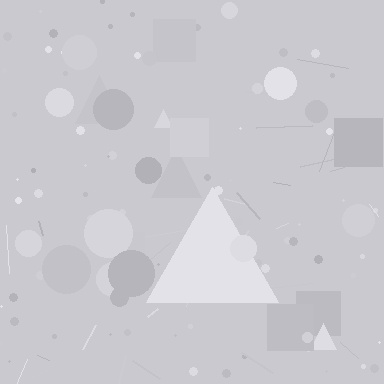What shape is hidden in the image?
A triangle is hidden in the image.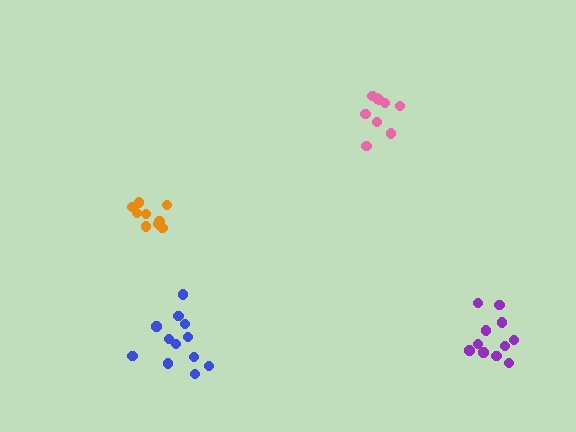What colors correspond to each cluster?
The clusters are colored: pink, orange, purple, blue.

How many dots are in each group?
Group 1: 9 dots, Group 2: 9 dots, Group 3: 11 dots, Group 4: 12 dots (41 total).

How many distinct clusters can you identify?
There are 4 distinct clusters.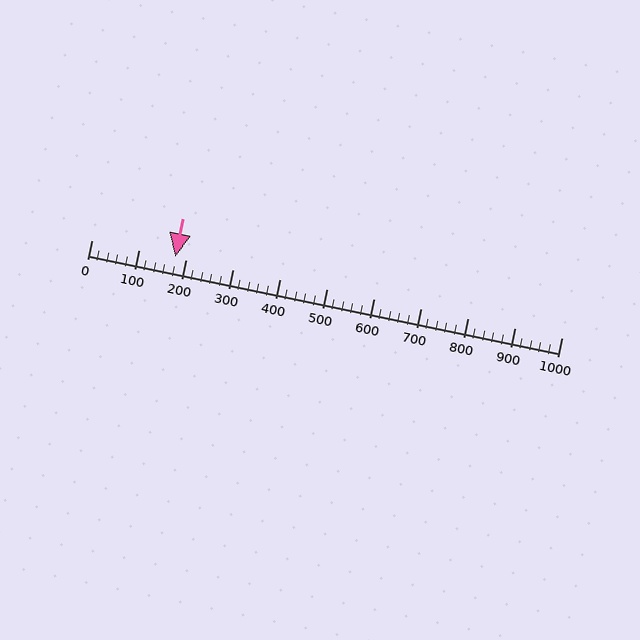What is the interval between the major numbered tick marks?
The major tick marks are spaced 100 units apart.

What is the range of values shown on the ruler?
The ruler shows values from 0 to 1000.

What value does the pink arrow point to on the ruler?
The pink arrow points to approximately 179.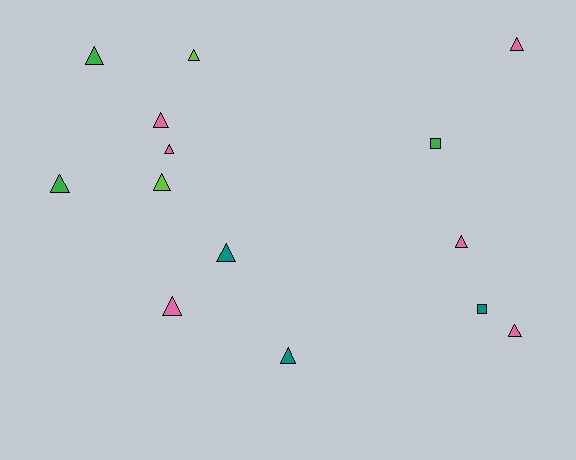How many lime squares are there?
There are no lime squares.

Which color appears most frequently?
Pink, with 6 objects.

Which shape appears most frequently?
Triangle, with 12 objects.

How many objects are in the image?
There are 14 objects.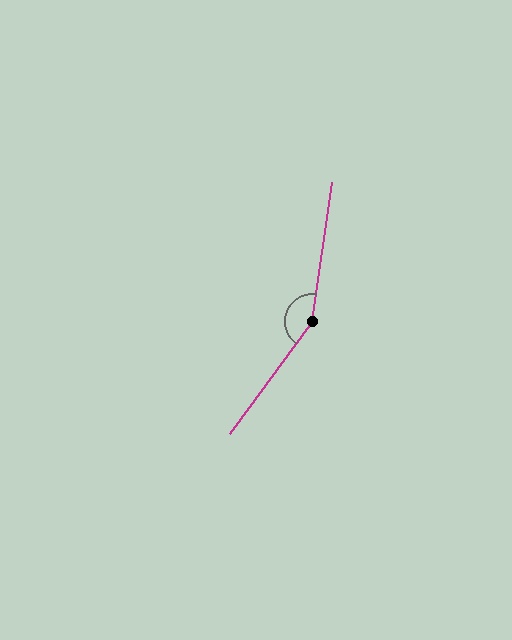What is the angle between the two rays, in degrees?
Approximately 152 degrees.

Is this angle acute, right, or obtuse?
It is obtuse.